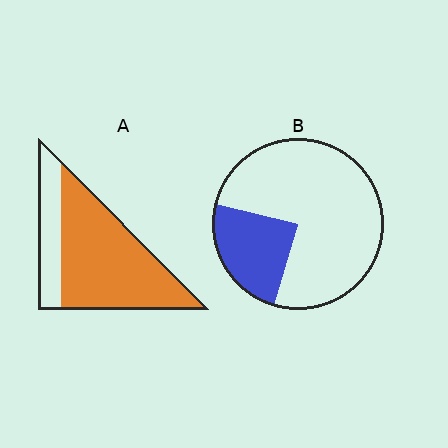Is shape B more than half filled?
No.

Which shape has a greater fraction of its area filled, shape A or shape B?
Shape A.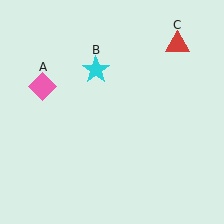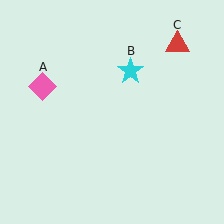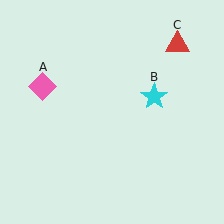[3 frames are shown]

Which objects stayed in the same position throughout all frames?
Pink diamond (object A) and red triangle (object C) remained stationary.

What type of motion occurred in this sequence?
The cyan star (object B) rotated clockwise around the center of the scene.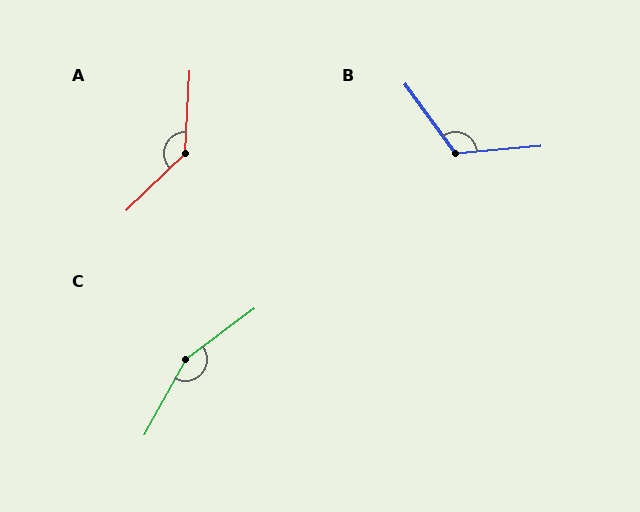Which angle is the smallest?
B, at approximately 121 degrees.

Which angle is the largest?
C, at approximately 156 degrees.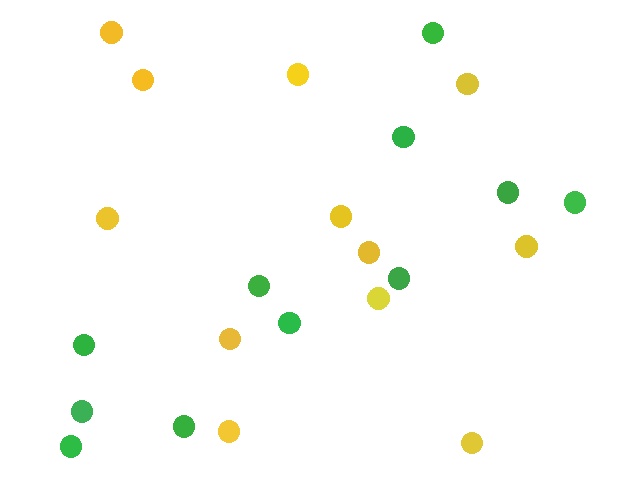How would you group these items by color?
There are 2 groups: one group of yellow circles (12) and one group of green circles (11).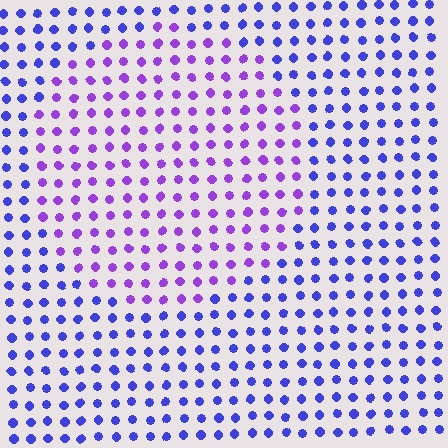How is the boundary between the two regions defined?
The boundary is defined purely by a slight shift in hue (about 36 degrees). Spacing, size, and orientation are identical on both sides.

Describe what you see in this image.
The image is filled with small blue elements in a uniform arrangement. A circle-shaped region is visible where the elements are tinted to a slightly different hue, forming a subtle color boundary.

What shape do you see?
I see a circle.